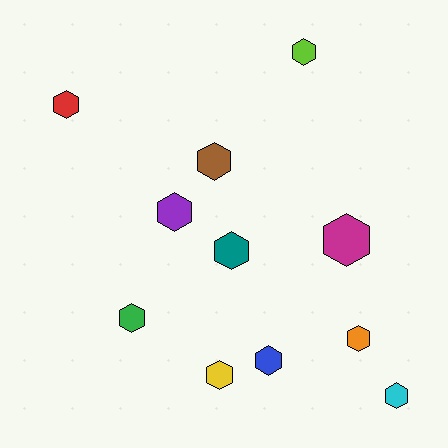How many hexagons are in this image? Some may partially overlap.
There are 11 hexagons.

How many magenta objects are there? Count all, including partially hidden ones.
There is 1 magenta object.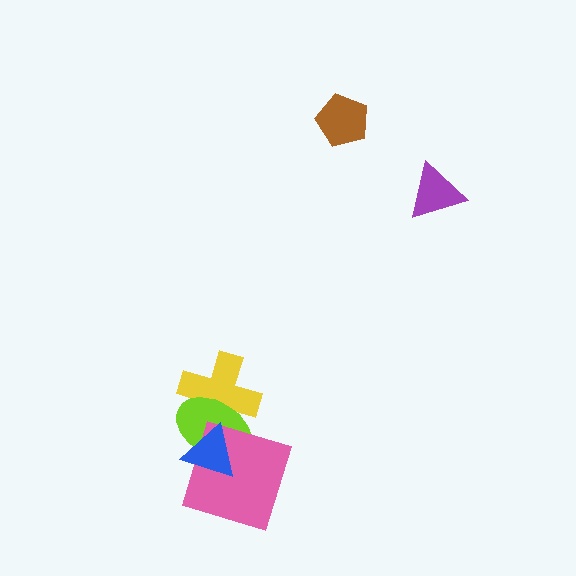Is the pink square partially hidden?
Yes, it is partially covered by another shape.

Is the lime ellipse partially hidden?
Yes, it is partially covered by another shape.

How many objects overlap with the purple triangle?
0 objects overlap with the purple triangle.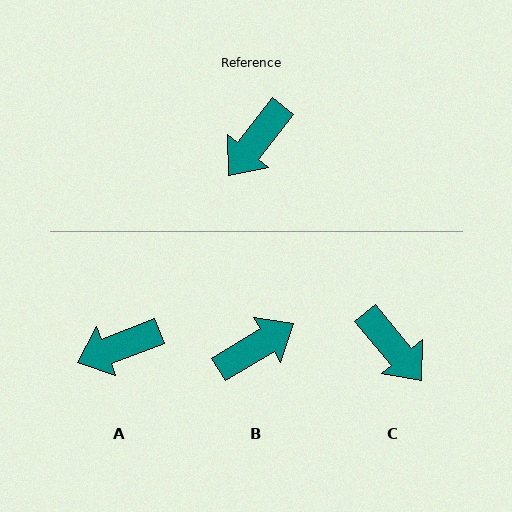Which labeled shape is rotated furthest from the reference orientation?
B, about 159 degrees away.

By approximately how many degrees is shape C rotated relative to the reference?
Approximately 78 degrees counter-clockwise.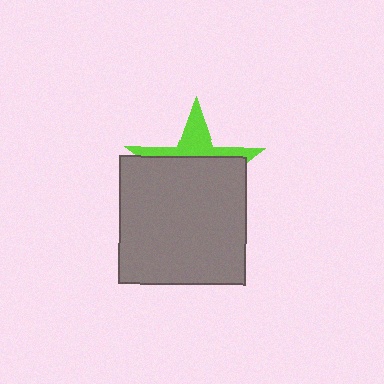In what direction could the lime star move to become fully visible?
The lime star could move up. That would shift it out from behind the gray square entirely.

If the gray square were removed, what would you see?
You would see the complete lime star.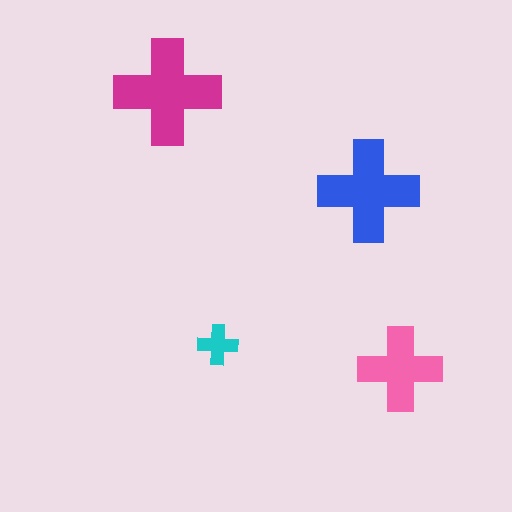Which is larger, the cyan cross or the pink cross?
The pink one.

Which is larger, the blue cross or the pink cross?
The blue one.